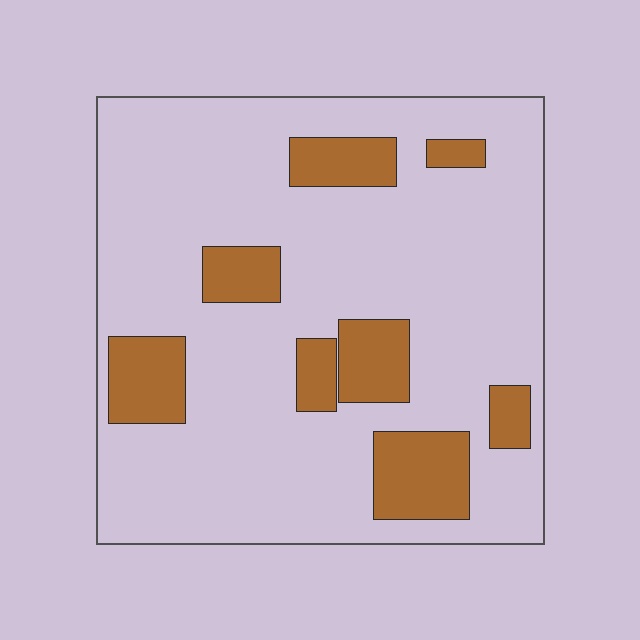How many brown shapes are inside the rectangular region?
8.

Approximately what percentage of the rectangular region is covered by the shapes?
Approximately 20%.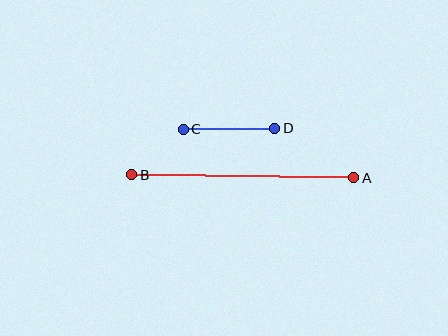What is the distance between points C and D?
The distance is approximately 91 pixels.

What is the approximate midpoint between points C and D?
The midpoint is at approximately (229, 129) pixels.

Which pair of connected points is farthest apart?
Points A and B are farthest apart.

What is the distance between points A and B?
The distance is approximately 222 pixels.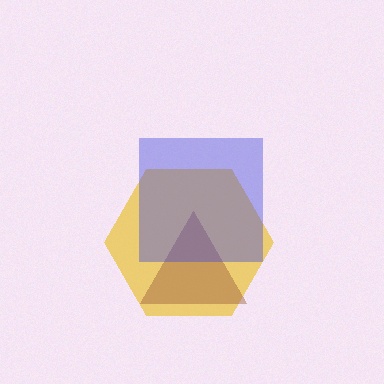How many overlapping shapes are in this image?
There are 3 overlapping shapes in the image.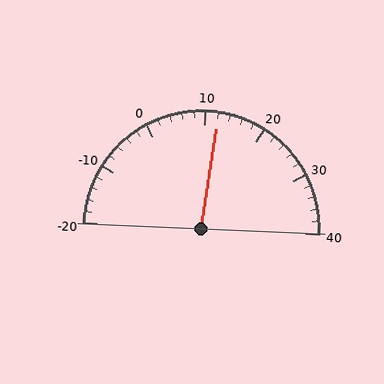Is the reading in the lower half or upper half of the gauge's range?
The reading is in the upper half of the range (-20 to 40).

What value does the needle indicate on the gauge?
The needle indicates approximately 12.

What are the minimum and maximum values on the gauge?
The gauge ranges from -20 to 40.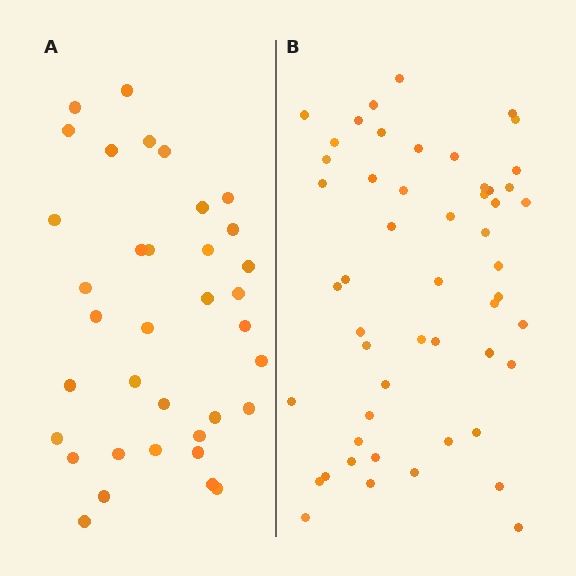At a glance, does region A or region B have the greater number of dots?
Region B (the right region) has more dots.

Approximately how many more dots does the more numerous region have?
Region B has approximately 15 more dots than region A.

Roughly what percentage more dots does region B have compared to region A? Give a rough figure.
About 45% more.